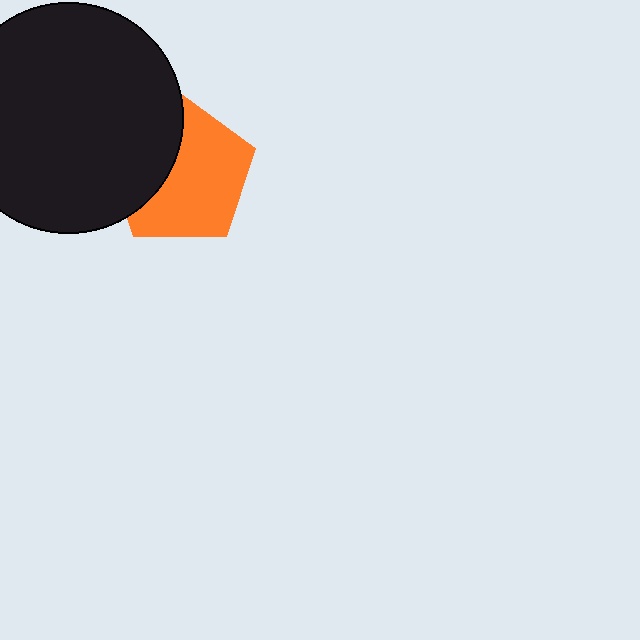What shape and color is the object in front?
The object in front is a black circle.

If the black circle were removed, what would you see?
You would see the complete orange pentagon.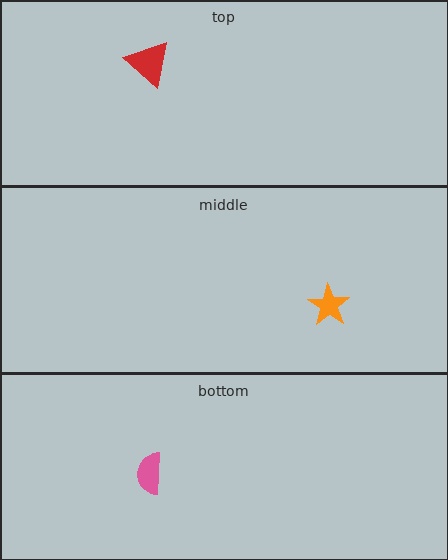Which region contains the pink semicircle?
The bottom region.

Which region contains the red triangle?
The top region.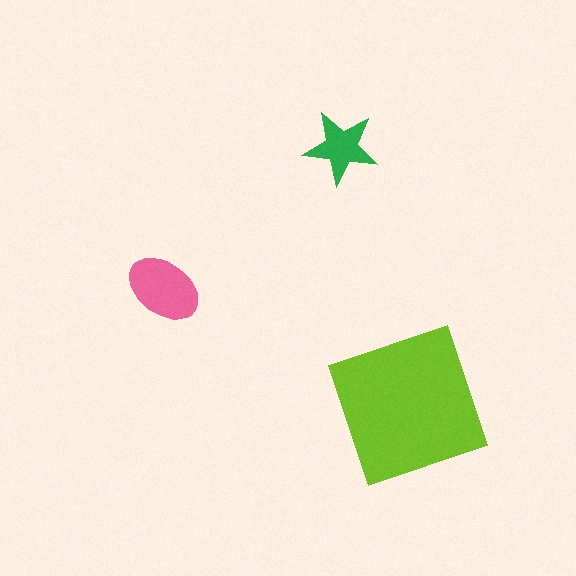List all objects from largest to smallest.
The lime square, the pink ellipse, the green star.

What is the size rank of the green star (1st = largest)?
3rd.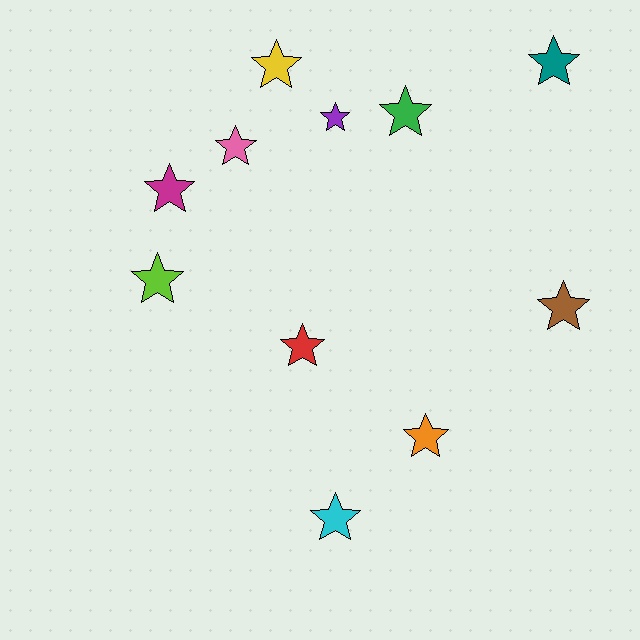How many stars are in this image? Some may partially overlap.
There are 11 stars.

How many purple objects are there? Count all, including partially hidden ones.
There is 1 purple object.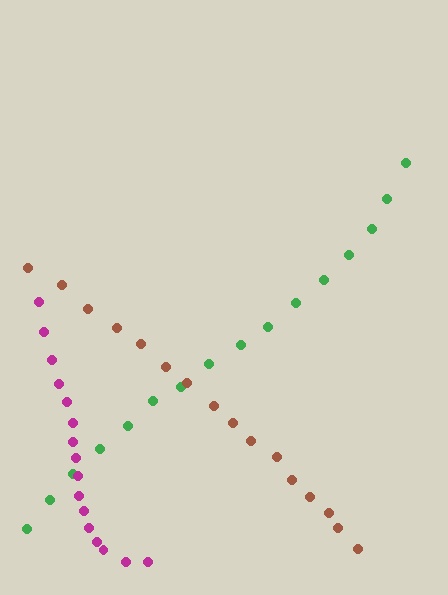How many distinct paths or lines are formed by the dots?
There are 3 distinct paths.